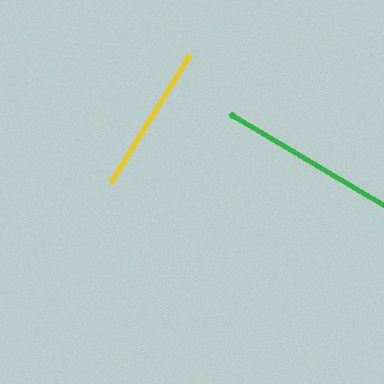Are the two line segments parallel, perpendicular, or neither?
Perpendicular — they meet at approximately 89°.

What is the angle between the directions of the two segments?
Approximately 89 degrees.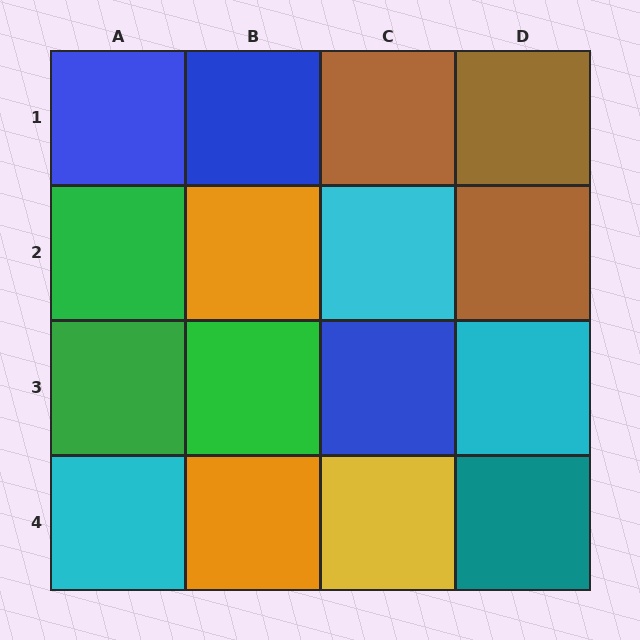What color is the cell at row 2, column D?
Brown.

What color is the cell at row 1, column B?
Blue.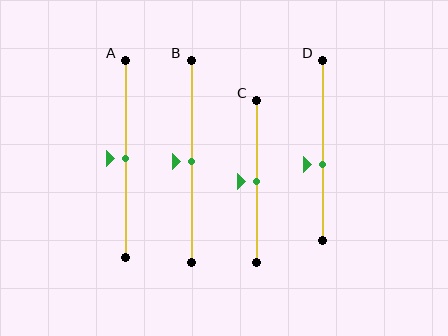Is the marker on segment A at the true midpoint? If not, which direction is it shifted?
Yes, the marker on segment A is at the true midpoint.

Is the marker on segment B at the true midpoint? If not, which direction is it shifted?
Yes, the marker on segment B is at the true midpoint.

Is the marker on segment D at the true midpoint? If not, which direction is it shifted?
No, the marker on segment D is shifted downward by about 8% of the segment length.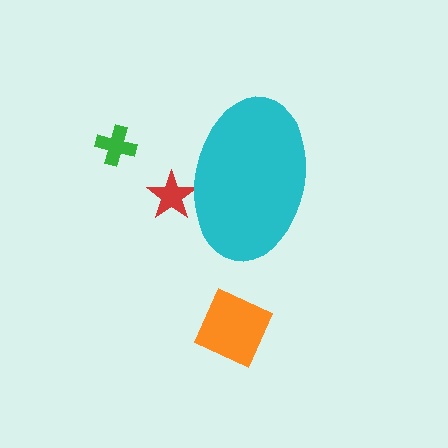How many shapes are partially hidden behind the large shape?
1 shape is partially hidden.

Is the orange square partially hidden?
No, the orange square is fully visible.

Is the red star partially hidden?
Yes, the red star is partially hidden behind the cyan ellipse.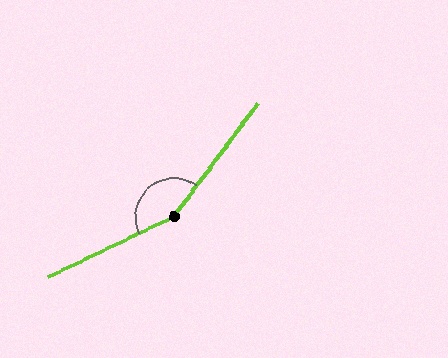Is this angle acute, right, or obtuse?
It is obtuse.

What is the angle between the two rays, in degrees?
Approximately 152 degrees.